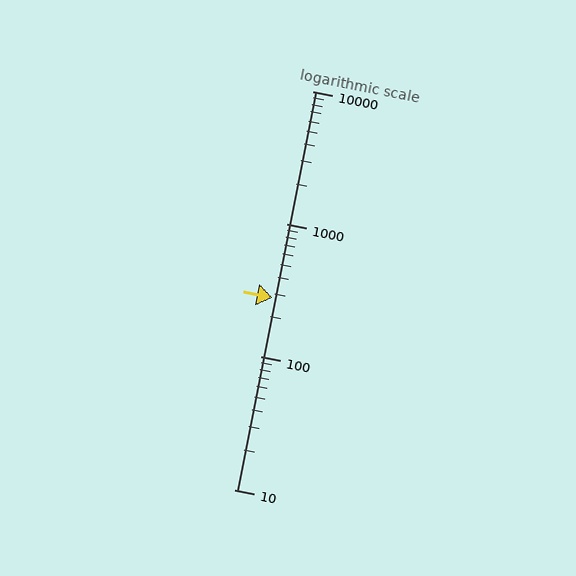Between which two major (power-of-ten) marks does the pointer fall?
The pointer is between 100 and 1000.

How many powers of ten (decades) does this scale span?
The scale spans 3 decades, from 10 to 10000.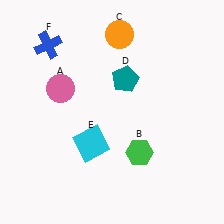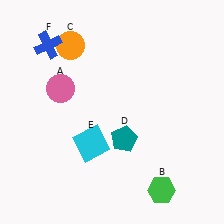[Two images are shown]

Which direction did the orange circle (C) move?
The orange circle (C) moved left.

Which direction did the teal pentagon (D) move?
The teal pentagon (D) moved down.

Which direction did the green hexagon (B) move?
The green hexagon (B) moved down.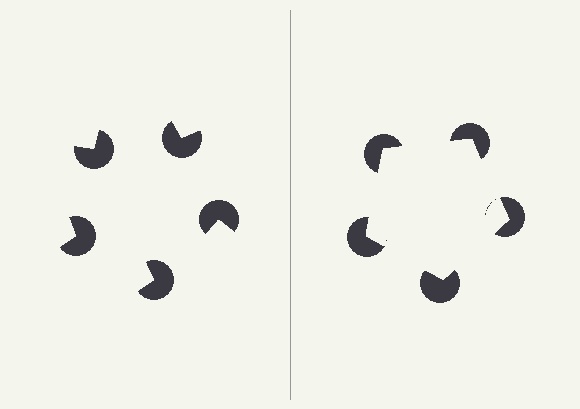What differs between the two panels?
The pac-man discs are positioned identically on both sides; only the wedge orientations differ. On the right they align to a pentagon; on the left they are misaligned.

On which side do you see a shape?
An illusory pentagon appears on the right side. On the left side the wedge cuts are rotated, so no coherent shape forms.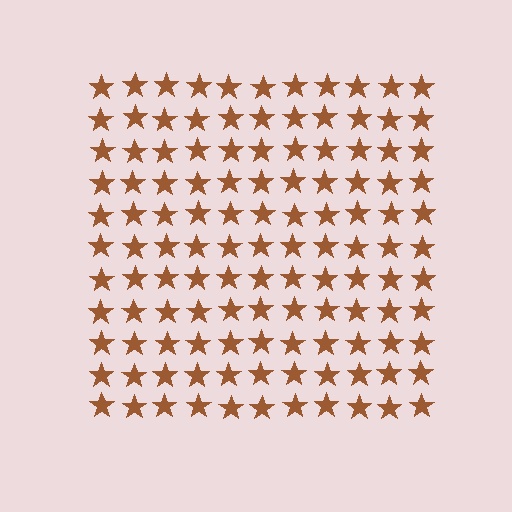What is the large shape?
The large shape is a square.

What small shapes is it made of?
It is made of small stars.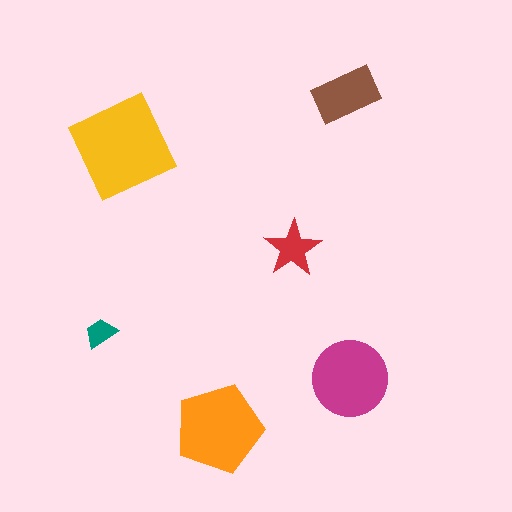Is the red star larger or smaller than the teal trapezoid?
Larger.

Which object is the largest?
The yellow diamond.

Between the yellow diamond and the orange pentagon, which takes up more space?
The yellow diamond.